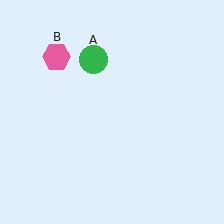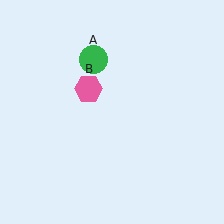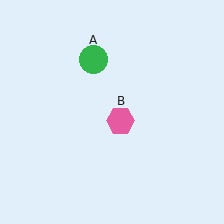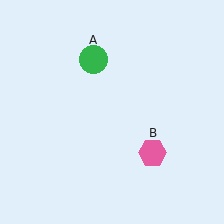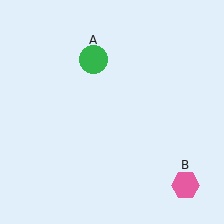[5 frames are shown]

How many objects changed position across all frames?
1 object changed position: pink hexagon (object B).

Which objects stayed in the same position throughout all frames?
Green circle (object A) remained stationary.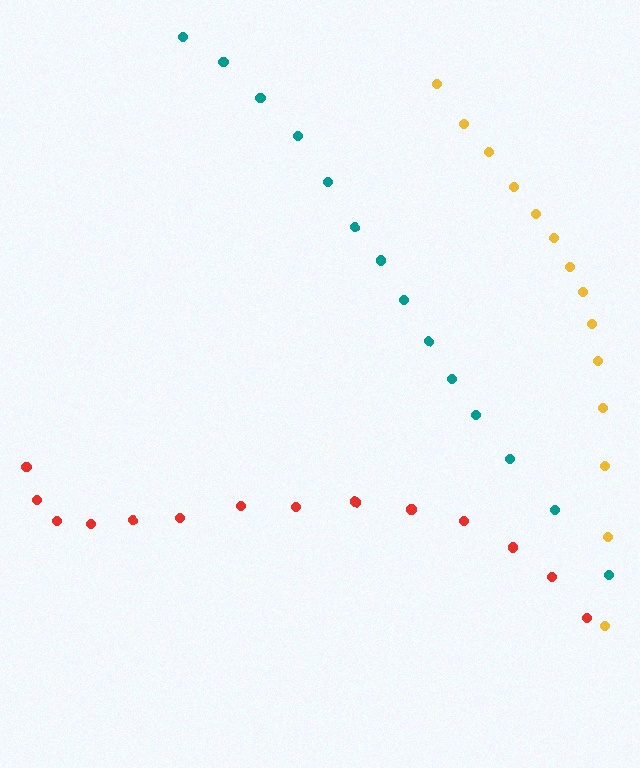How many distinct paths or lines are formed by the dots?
There are 3 distinct paths.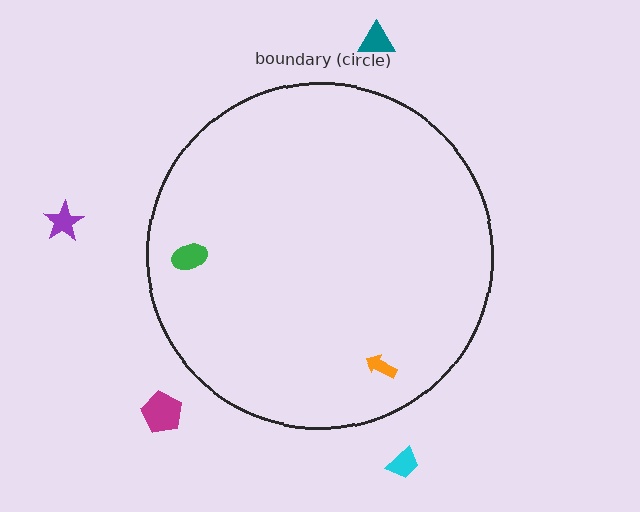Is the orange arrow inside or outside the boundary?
Inside.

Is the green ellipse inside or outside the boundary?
Inside.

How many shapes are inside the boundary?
2 inside, 4 outside.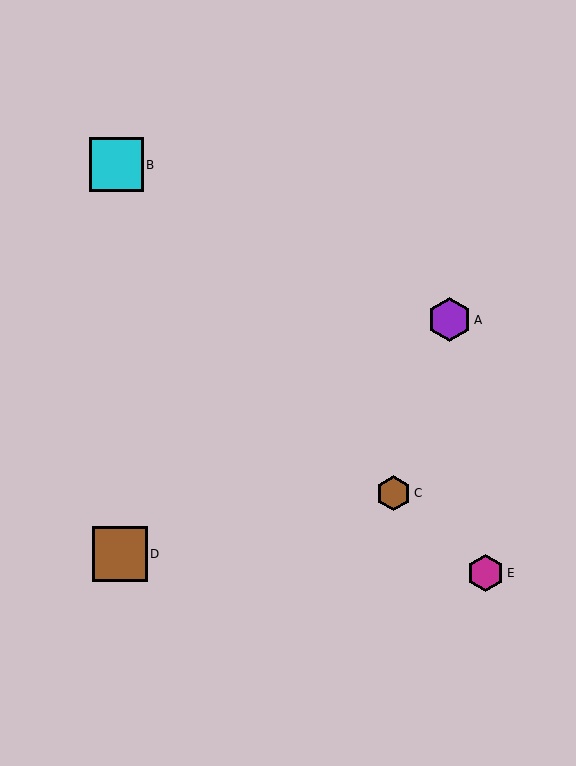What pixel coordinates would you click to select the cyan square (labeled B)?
Click at (116, 165) to select the cyan square B.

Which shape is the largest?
The brown square (labeled D) is the largest.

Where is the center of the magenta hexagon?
The center of the magenta hexagon is at (485, 573).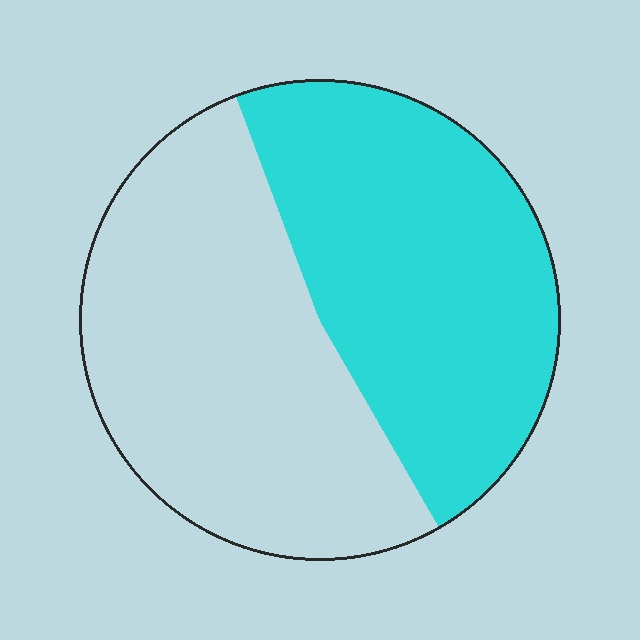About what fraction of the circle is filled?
About one half (1/2).